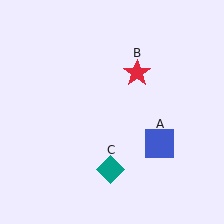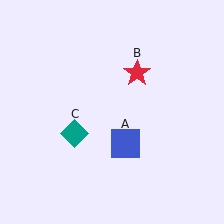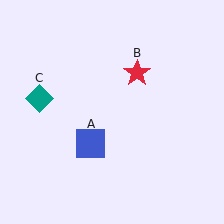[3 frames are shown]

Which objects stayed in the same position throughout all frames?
Red star (object B) remained stationary.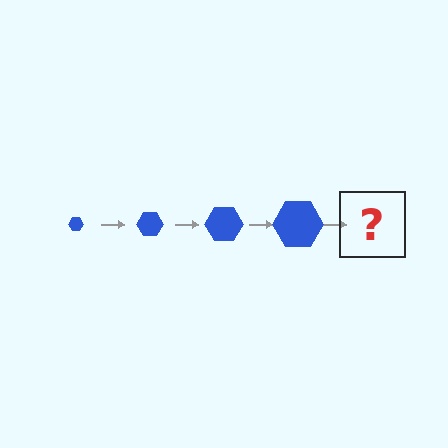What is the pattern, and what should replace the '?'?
The pattern is that the hexagon gets progressively larger each step. The '?' should be a blue hexagon, larger than the previous one.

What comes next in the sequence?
The next element should be a blue hexagon, larger than the previous one.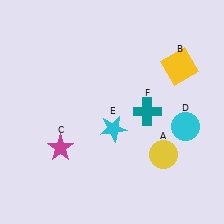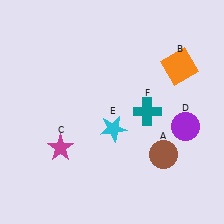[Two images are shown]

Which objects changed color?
A changed from yellow to brown. B changed from yellow to orange. D changed from cyan to purple.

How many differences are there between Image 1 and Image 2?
There are 3 differences between the two images.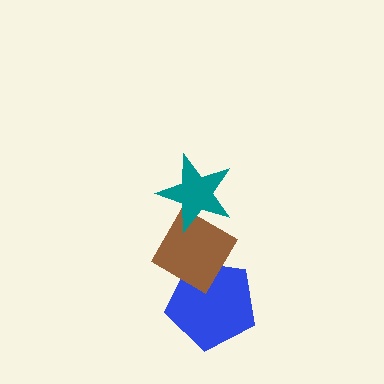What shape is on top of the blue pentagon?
The brown diamond is on top of the blue pentagon.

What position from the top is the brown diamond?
The brown diamond is 2nd from the top.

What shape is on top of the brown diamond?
The teal star is on top of the brown diamond.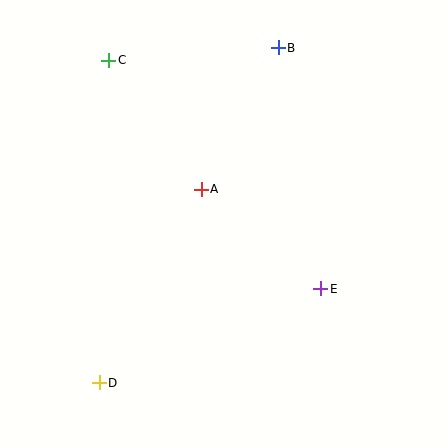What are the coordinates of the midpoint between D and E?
The midpoint between D and E is at (210, 336).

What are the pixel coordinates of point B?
Point B is at (278, 48).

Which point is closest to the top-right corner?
Point B is closest to the top-right corner.